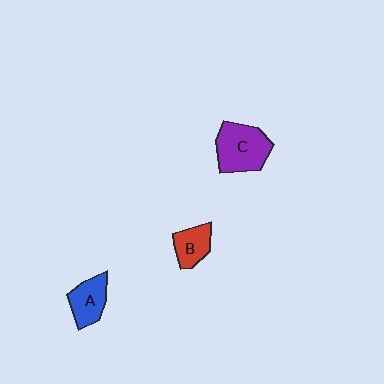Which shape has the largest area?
Shape C (purple).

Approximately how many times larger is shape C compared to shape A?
Approximately 1.5 times.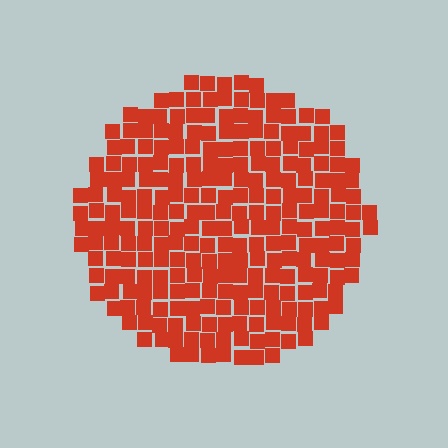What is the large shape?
The large shape is a circle.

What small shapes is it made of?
It is made of small squares.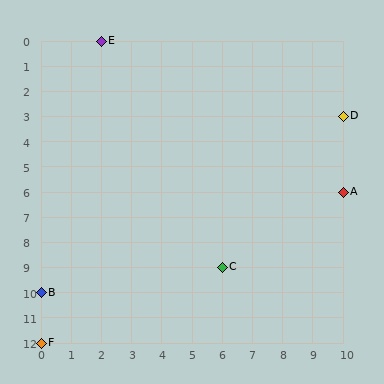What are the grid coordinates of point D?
Point D is at grid coordinates (10, 3).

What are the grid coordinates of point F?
Point F is at grid coordinates (0, 12).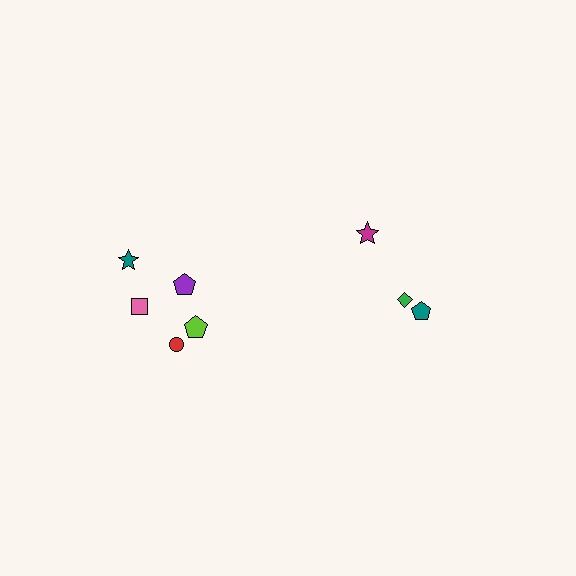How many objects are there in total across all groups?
There are 8 objects.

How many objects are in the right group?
There are 3 objects.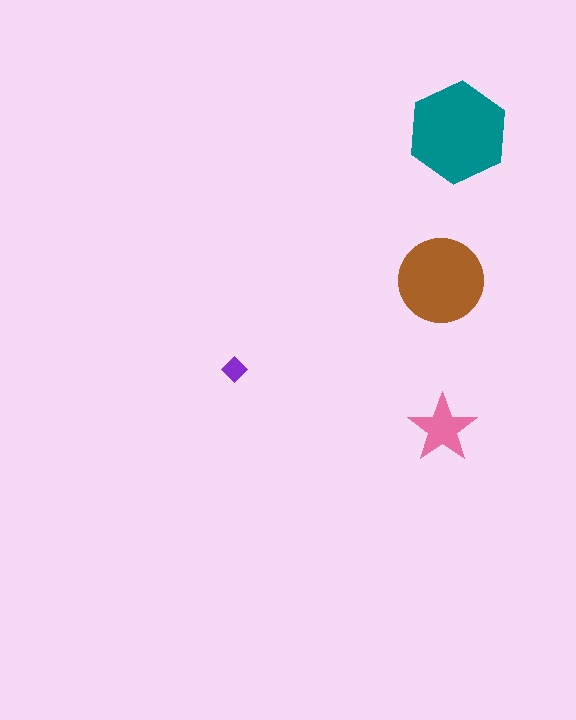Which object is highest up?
The teal hexagon is topmost.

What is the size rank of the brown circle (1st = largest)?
2nd.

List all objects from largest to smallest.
The teal hexagon, the brown circle, the pink star, the purple diamond.